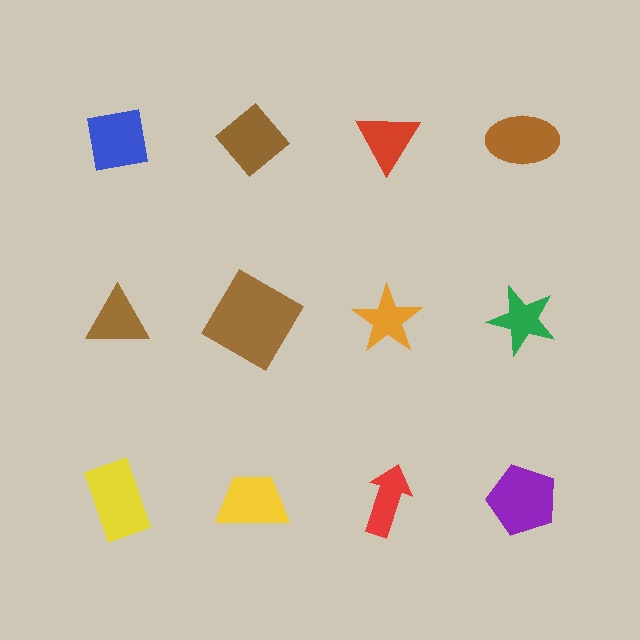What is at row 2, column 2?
A brown diamond.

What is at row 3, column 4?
A purple pentagon.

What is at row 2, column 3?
An orange star.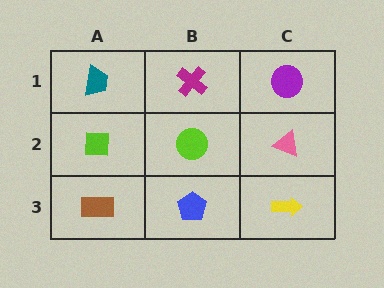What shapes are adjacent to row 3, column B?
A lime circle (row 2, column B), a brown rectangle (row 3, column A), a yellow arrow (row 3, column C).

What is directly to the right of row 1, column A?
A magenta cross.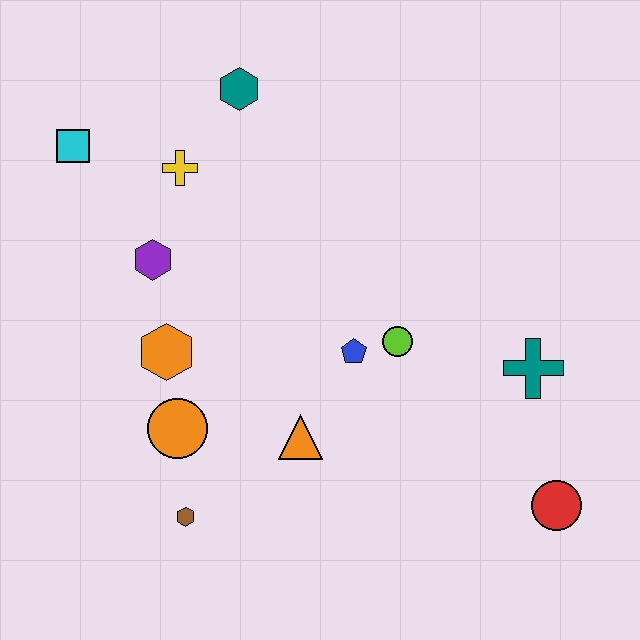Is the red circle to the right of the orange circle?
Yes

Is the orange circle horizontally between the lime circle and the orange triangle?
No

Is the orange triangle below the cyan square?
Yes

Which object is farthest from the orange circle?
The red circle is farthest from the orange circle.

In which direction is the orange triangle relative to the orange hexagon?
The orange triangle is to the right of the orange hexagon.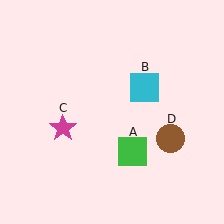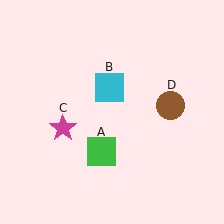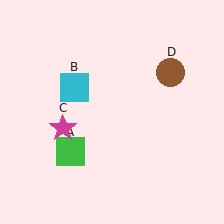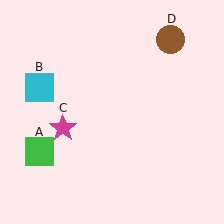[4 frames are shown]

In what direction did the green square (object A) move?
The green square (object A) moved left.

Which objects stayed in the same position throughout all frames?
Magenta star (object C) remained stationary.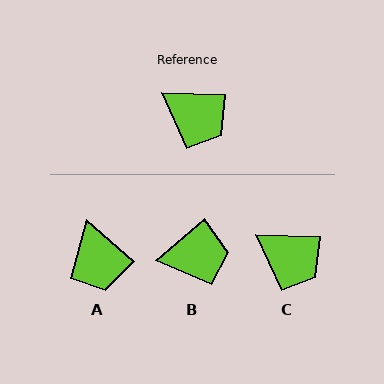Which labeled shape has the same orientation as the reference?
C.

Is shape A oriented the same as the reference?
No, it is off by about 40 degrees.